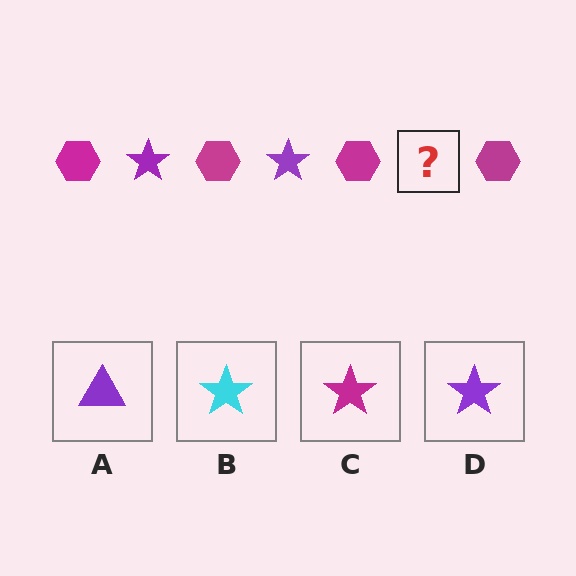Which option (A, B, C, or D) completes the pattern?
D.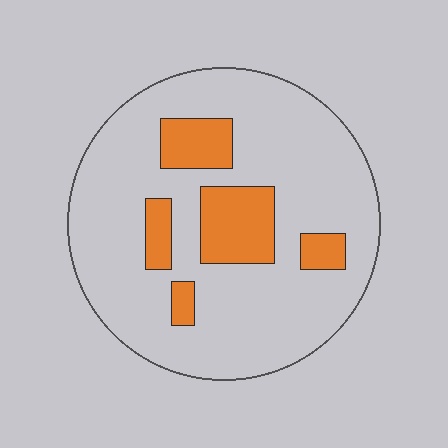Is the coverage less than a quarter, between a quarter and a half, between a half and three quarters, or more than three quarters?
Less than a quarter.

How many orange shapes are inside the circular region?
5.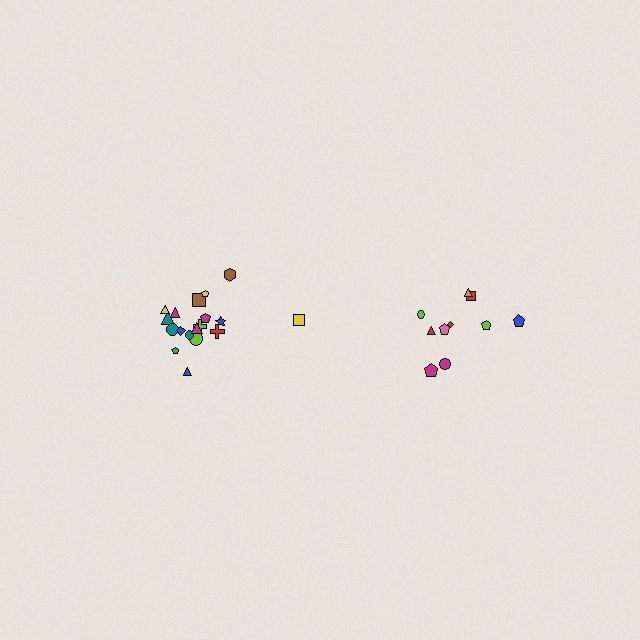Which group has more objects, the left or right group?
The left group.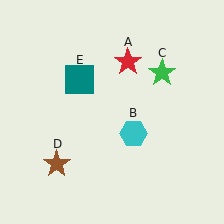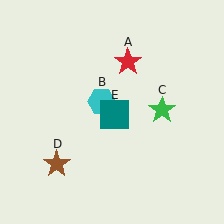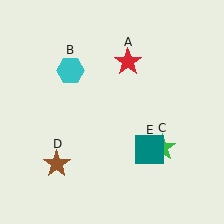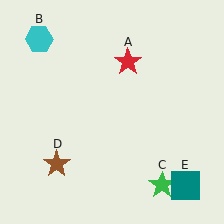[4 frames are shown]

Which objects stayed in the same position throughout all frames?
Red star (object A) and brown star (object D) remained stationary.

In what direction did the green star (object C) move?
The green star (object C) moved down.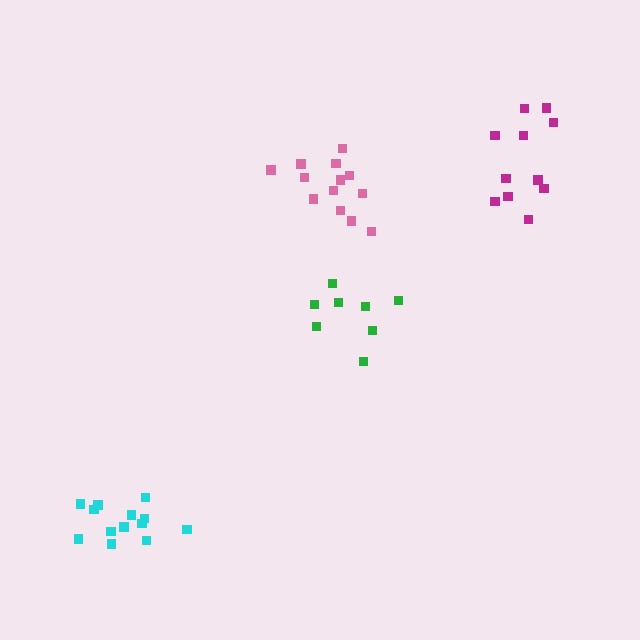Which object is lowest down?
The cyan cluster is bottommost.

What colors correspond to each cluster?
The clusters are colored: pink, magenta, green, cyan.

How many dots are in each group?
Group 1: 13 dots, Group 2: 11 dots, Group 3: 8 dots, Group 4: 13 dots (45 total).